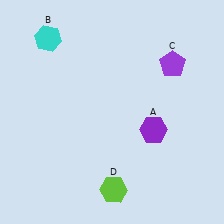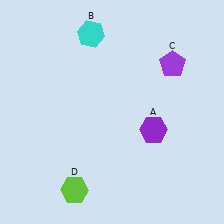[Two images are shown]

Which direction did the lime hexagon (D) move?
The lime hexagon (D) moved left.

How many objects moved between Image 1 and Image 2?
2 objects moved between the two images.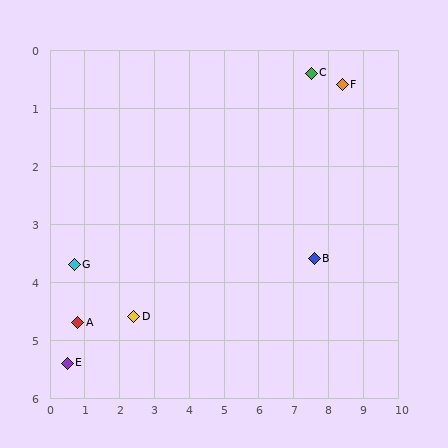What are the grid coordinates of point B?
Point B is at approximately (7.6, 3.6).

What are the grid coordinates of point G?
Point G is at approximately (0.7, 3.7).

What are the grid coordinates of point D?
Point D is at approximately (2.4, 4.6).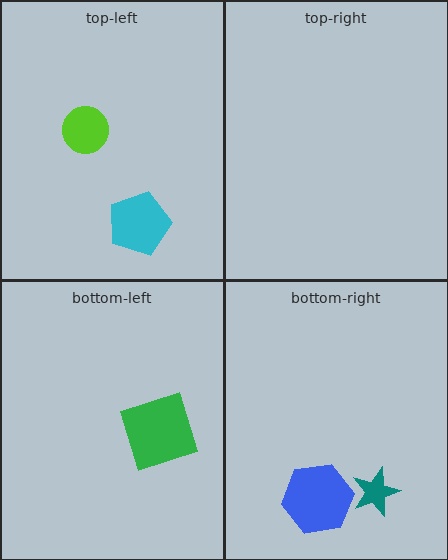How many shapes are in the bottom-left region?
1.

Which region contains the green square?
The bottom-left region.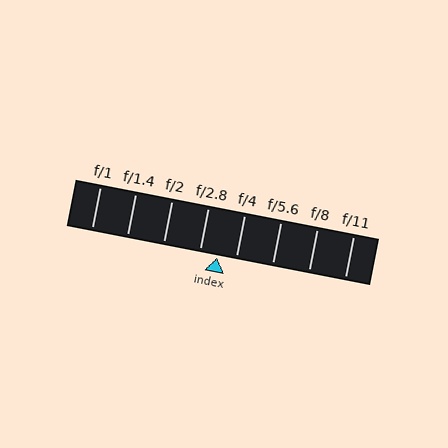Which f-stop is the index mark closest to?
The index mark is closest to f/2.8.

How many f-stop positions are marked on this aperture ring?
There are 8 f-stop positions marked.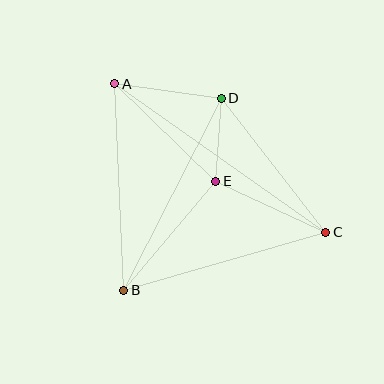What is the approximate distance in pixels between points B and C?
The distance between B and C is approximately 210 pixels.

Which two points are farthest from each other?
Points A and C are farthest from each other.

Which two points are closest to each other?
Points D and E are closest to each other.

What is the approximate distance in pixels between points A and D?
The distance between A and D is approximately 108 pixels.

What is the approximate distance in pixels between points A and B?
The distance between A and B is approximately 206 pixels.